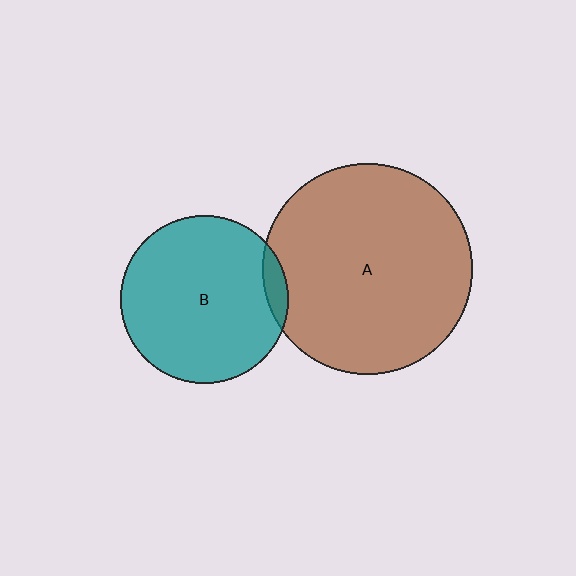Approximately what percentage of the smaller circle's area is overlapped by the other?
Approximately 5%.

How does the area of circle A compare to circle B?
Approximately 1.6 times.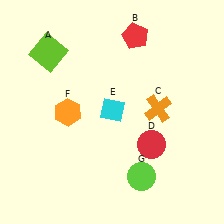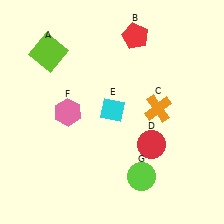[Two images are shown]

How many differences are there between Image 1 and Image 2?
There is 1 difference between the two images.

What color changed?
The hexagon (F) changed from orange in Image 1 to pink in Image 2.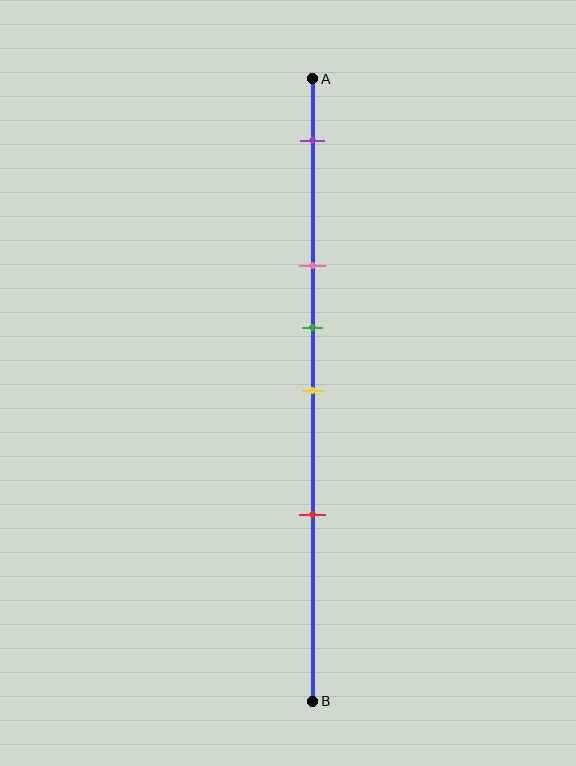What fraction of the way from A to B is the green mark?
The green mark is approximately 40% (0.4) of the way from A to B.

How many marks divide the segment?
There are 5 marks dividing the segment.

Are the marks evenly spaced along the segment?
No, the marks are not evenly spaced.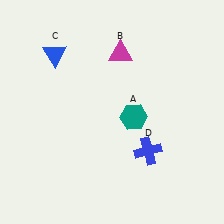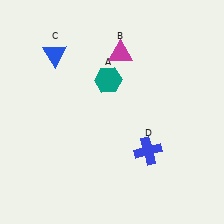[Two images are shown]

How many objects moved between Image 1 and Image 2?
1 object moved between the two images.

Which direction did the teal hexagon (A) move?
The teal hexagon (A) moved up.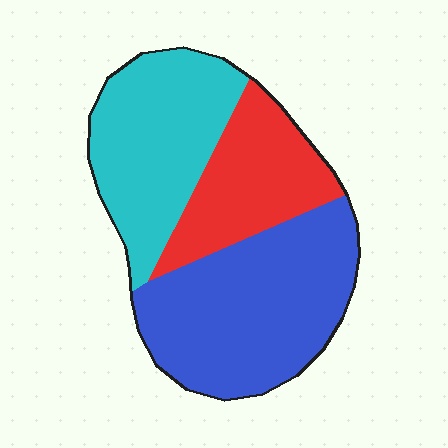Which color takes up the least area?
Red, at roughly 25%.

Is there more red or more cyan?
Cyan.